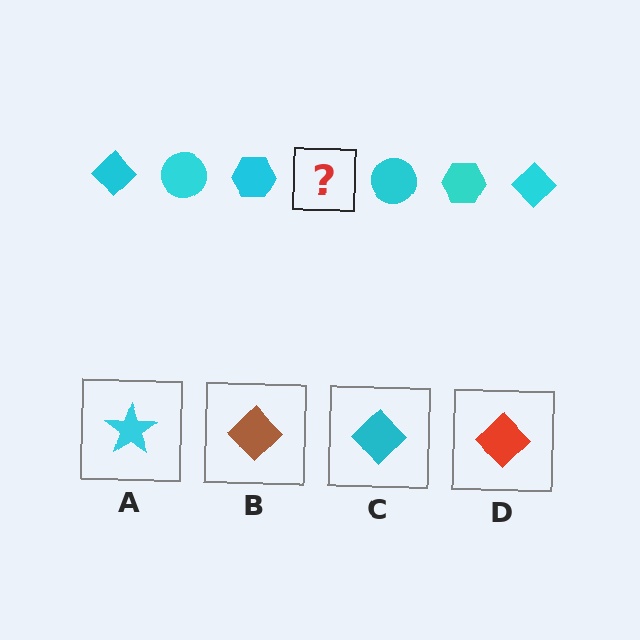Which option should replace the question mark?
Option C.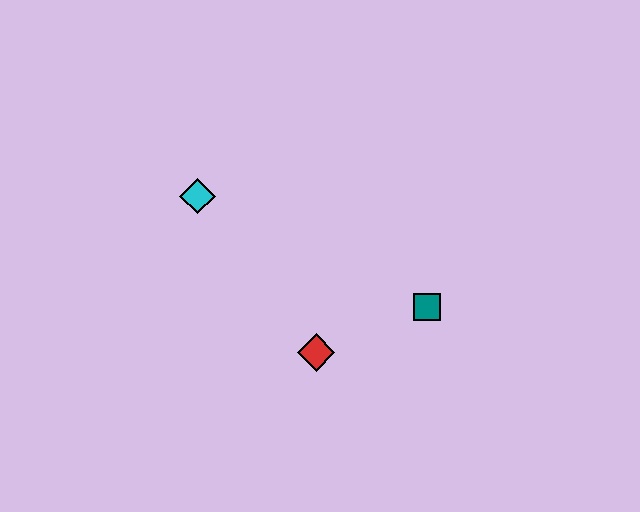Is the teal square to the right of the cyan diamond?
Yes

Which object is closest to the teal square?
The red diamond is closest to the teal square.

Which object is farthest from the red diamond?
The cyan diamond is farthest from the red diamond.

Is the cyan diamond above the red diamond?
Yes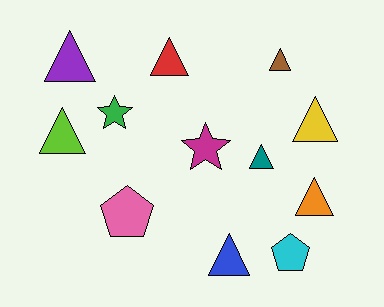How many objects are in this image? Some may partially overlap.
There are 12 objects.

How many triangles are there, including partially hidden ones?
There are 8 triangles.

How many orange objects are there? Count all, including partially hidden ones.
There is 1 orange object.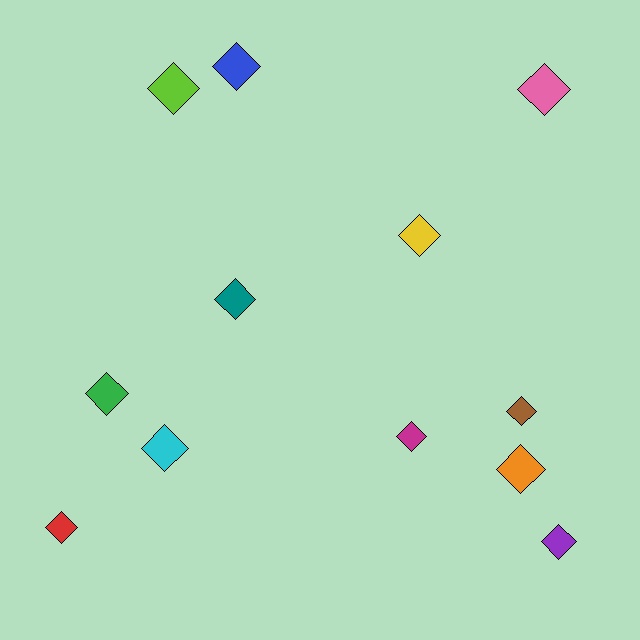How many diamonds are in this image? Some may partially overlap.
There are 12 diamonds.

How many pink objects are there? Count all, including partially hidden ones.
There is 1 pink object.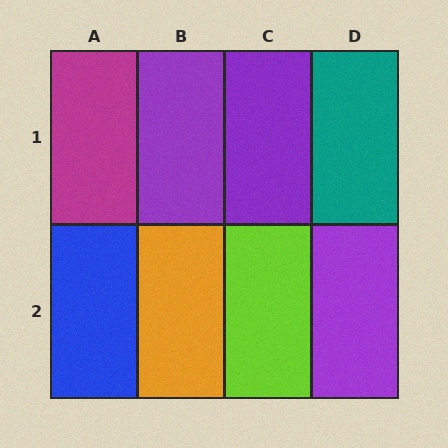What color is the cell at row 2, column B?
Orange.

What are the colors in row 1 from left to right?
Magenta, purple, purple, teal.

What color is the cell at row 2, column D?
Purple.